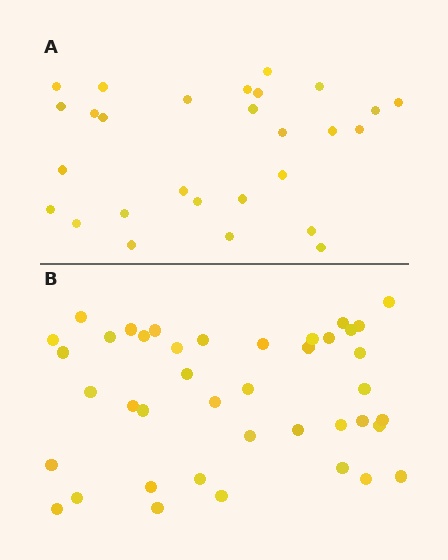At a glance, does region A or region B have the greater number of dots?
Region B (the bottom region) has more dots.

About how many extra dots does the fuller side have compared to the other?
Region B has approximately 15 more dots than region A.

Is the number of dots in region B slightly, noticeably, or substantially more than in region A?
Region B has substantially more. The ratio is roughly 1.5 to 1.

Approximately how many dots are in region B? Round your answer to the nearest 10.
About 40 dots. (The exact count is 41, which rounds to 40.)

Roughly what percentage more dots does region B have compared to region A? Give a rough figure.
About 45% more.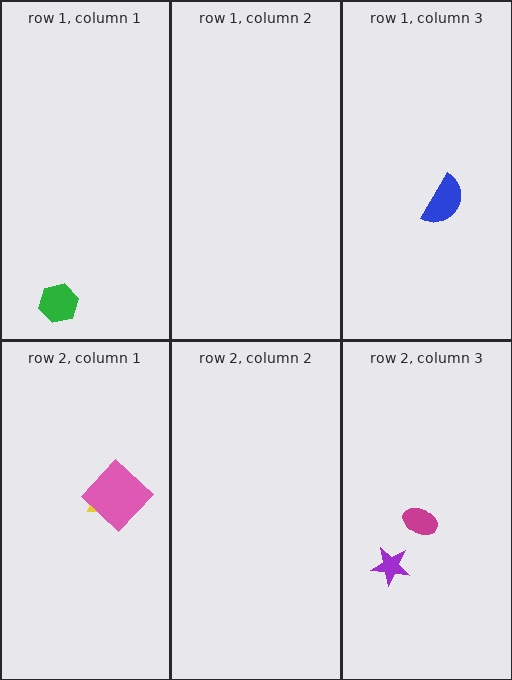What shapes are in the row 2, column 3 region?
The magenta ellipse, the purple star.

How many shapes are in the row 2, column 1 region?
2.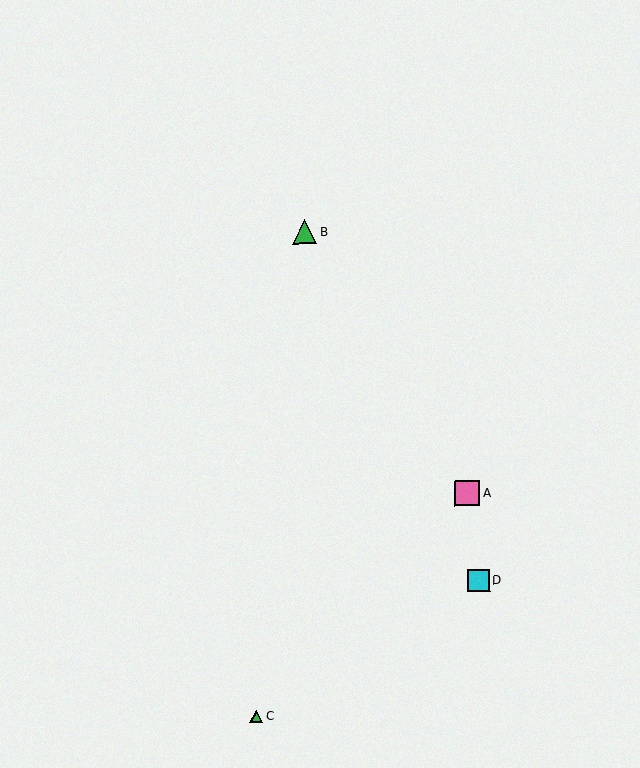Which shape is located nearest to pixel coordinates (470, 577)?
The cyan square (labeled D) at (478, 580) is nearest to that location.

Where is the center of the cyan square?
The center of the cyan square is at (478, 580).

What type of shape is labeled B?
Shape B is a green triangle.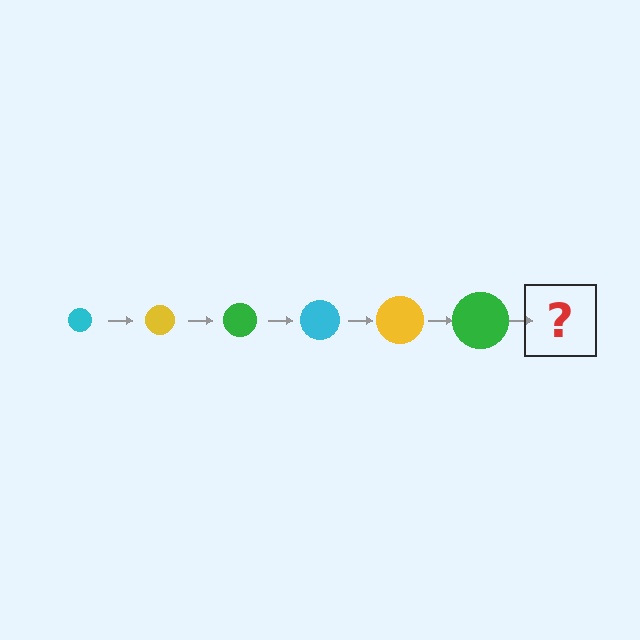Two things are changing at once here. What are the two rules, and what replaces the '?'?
The two rules are that the circle grows larger each step and the color cycles through cyan, yellow, and green. The '?' should be a cyan circle, larger than the previous one.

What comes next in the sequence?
The next element should be a cyan circle, larger than the previous one.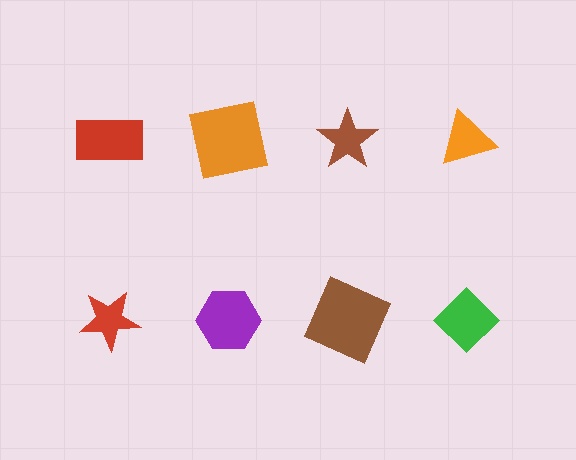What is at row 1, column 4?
An orange triangle.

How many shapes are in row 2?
4 shapes.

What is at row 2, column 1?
A red star.